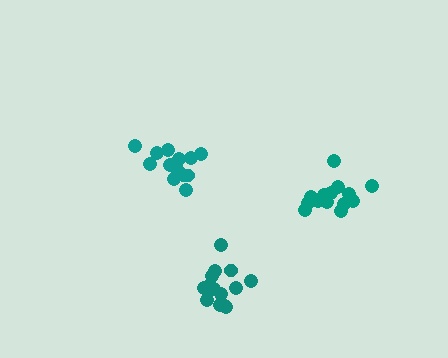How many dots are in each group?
Group 1: 14 dots, Group 2: 14 dots, Group 3: 14 dots (42 total).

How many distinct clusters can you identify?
There are 3 distinct clusters.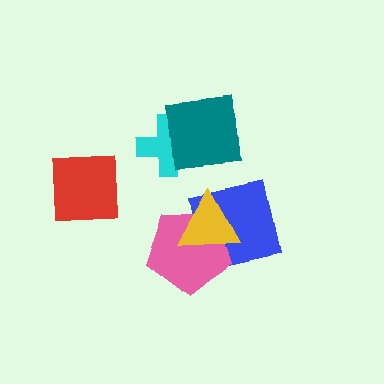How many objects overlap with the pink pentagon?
2 objects overlap with the pink pentagon.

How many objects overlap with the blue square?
2 objects overlap with the blue square.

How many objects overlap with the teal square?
1 object overlaps with the teal square.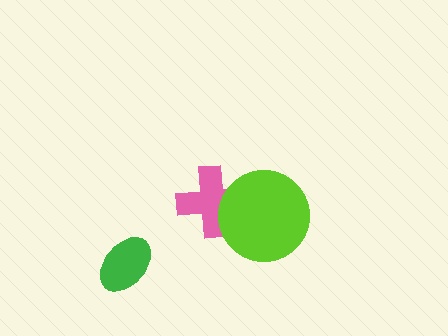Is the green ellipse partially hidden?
No, no other shape covers it.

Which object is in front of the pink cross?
The lime circle is in front of the pink cross.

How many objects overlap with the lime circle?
1 object overlaps with the lime circle.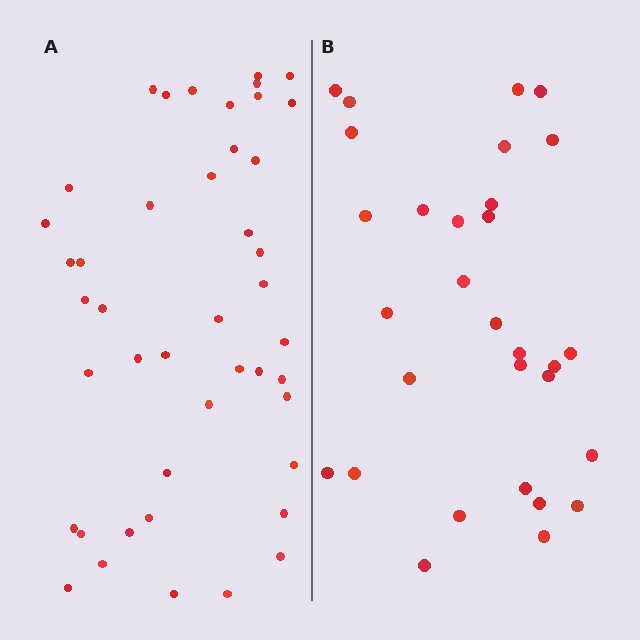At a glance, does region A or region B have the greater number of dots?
Region A (the left region) has more dots.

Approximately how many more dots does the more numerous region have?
Region A has approximately 15 more dots than region B.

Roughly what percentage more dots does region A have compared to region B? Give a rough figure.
About 45% more.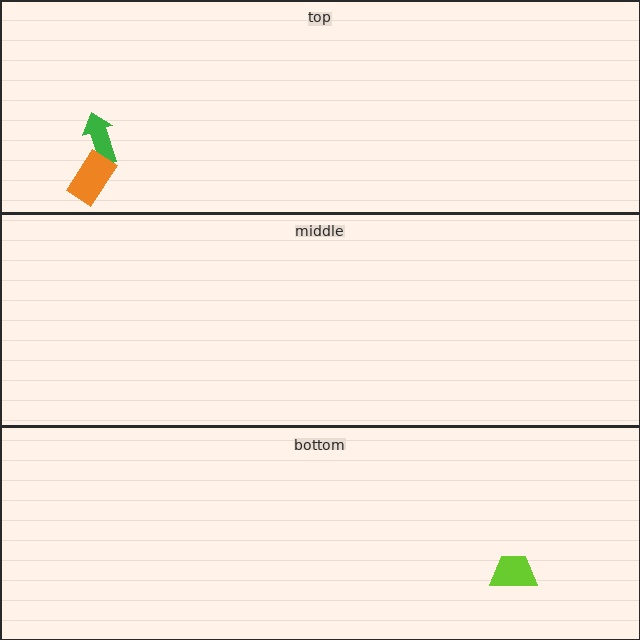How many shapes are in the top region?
2.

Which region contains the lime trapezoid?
The bottom region.